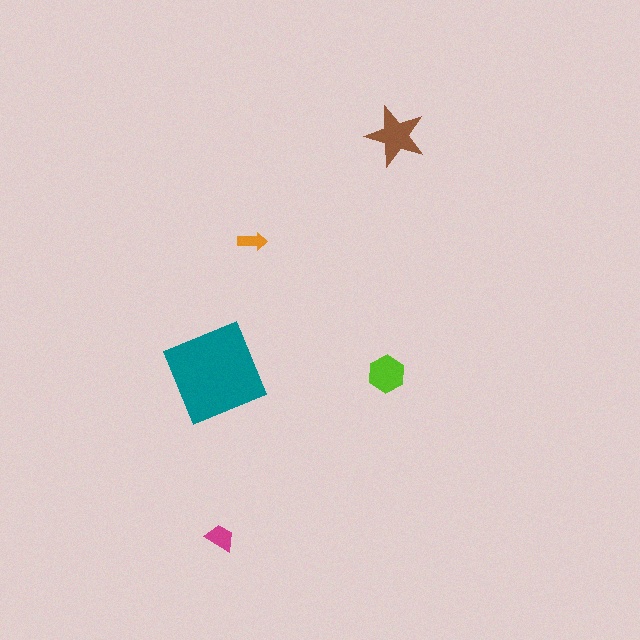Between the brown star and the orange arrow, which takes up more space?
The brown star.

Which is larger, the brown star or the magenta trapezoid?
The brown star.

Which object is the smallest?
The orange arrow.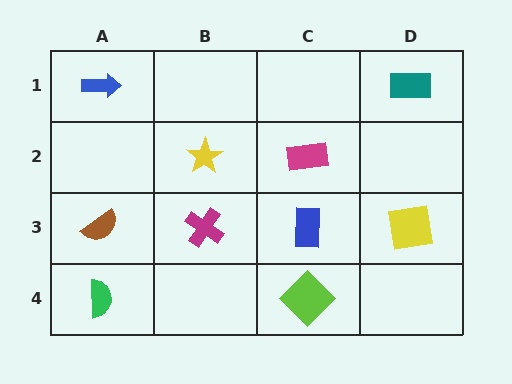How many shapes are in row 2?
2 shapes.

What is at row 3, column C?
A blue rectangle.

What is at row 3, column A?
A brown semicircle.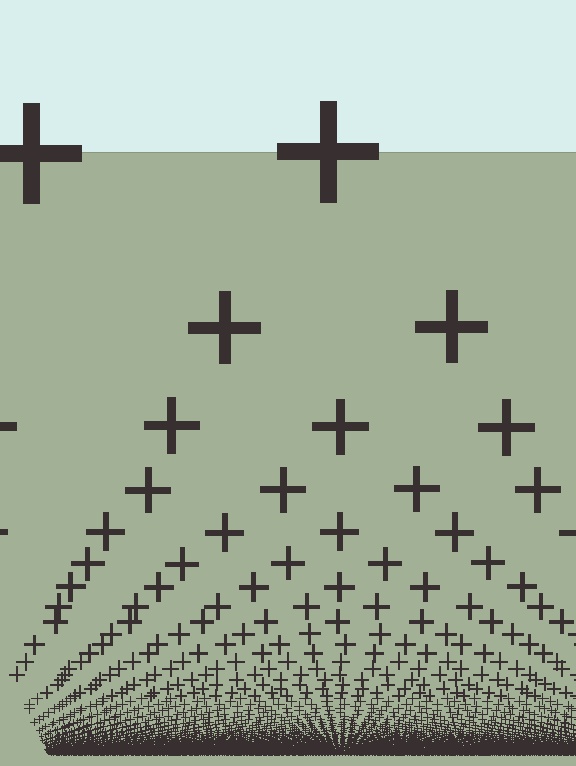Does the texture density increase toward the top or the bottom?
Density increases toward the bottom.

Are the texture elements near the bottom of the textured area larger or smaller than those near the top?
Smaller. The gradient is inverted — elements near the bottom are smaller and denser.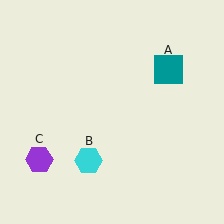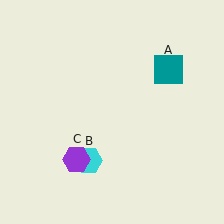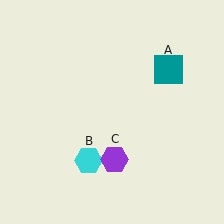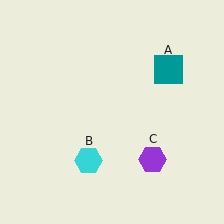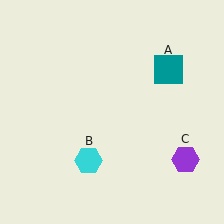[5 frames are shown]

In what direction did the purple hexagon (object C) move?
The purple hexagon (object C) moved right.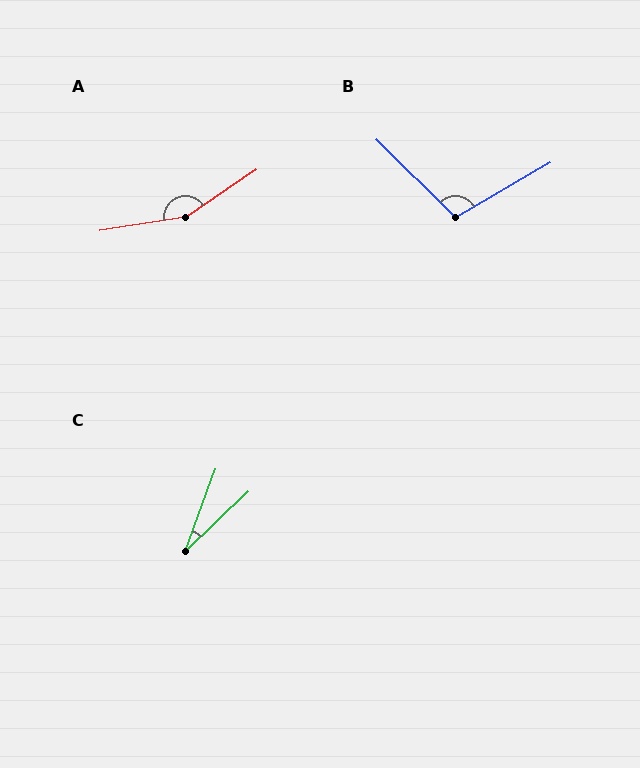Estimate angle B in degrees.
Approximately 105 degrees.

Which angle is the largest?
A, at approximately 155 degrees.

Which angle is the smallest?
C, at approximately 27 degrees.